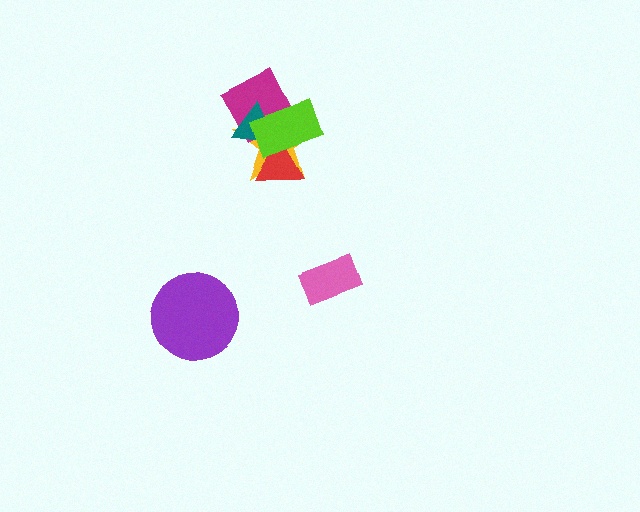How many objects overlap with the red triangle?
3 objects overlap with the red triangle.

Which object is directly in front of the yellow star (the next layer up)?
The magenta diamond is directly in front of the yellow star.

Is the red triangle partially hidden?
Yes, it is partially covered by another shape.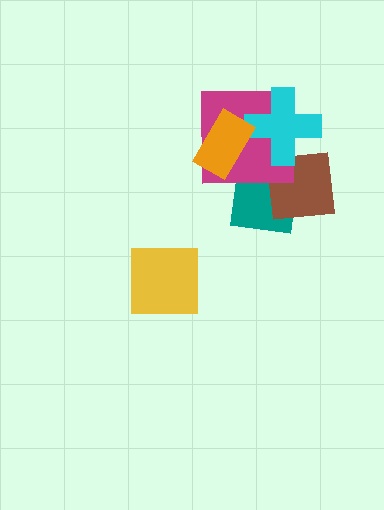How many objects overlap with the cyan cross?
3 objects overlap with the cyan cross.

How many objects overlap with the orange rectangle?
2 objects overlap with the orange rectangle.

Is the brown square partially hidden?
Yes, it is partially covered by another shape.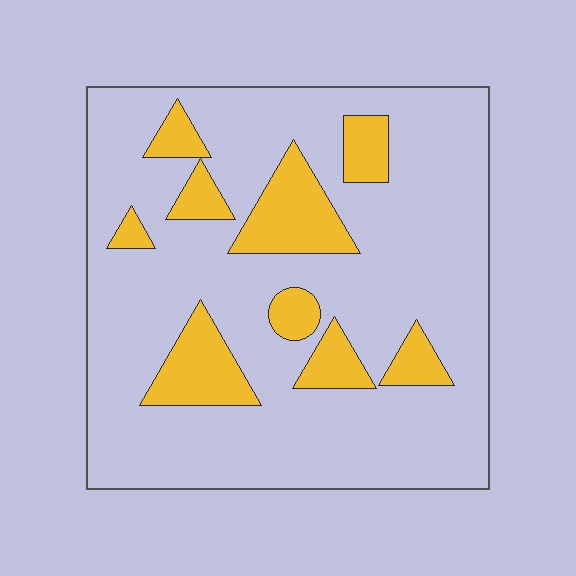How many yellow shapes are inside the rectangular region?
9.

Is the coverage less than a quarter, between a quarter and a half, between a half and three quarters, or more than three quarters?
Less than a quarter.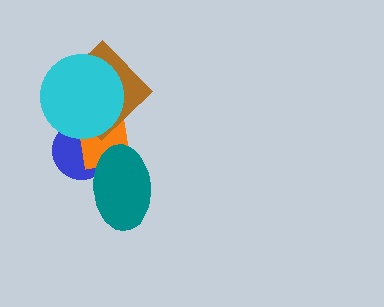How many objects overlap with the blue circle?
3 objects overlap with the blue circle.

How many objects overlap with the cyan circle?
3 objects overlap with the cyan circle.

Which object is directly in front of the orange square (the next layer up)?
The brown diamond is directly in front of the orange square.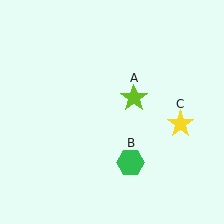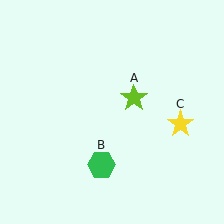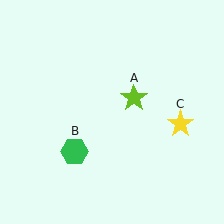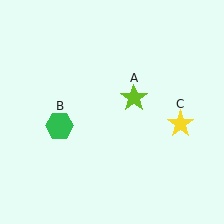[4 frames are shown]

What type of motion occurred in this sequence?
The green hexagon (object B) rotated clockwise around the center of the scene.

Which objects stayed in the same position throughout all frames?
Lime star (object A) and yellow star (object C) remained stationary.